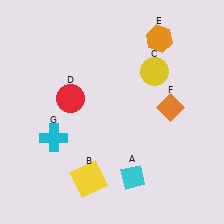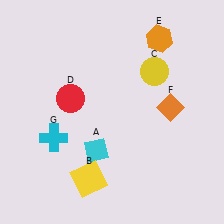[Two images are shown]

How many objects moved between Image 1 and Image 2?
1 object moved between the two images.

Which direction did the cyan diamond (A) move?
The cyan diamond (A) moved left.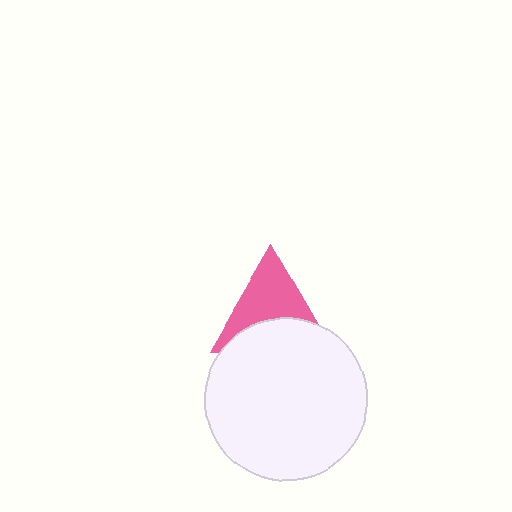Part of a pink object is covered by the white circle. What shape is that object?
It is a triangle.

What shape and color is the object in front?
The object in front is a white circle.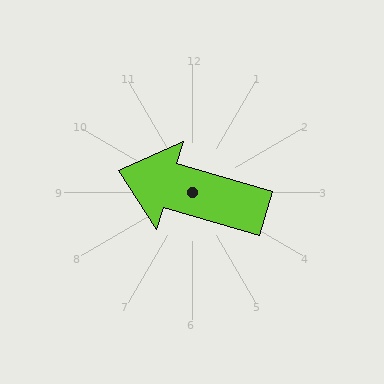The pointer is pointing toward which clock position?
Roughly 10 o'clock.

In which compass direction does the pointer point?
West.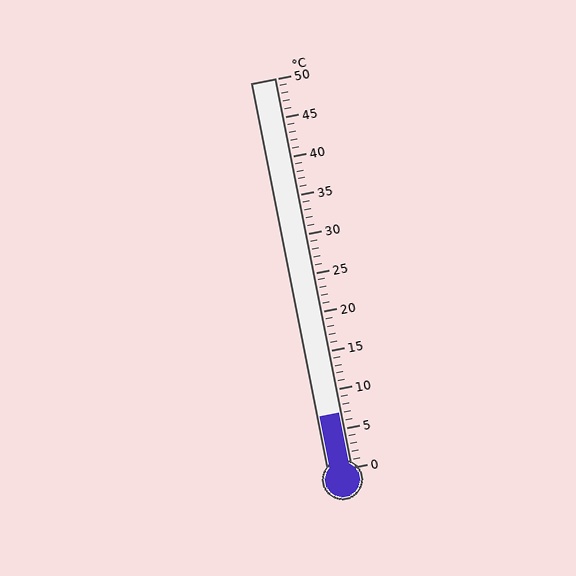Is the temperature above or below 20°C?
The temperature is below 20°C.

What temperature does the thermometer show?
The thermometer shows approximately 7°C.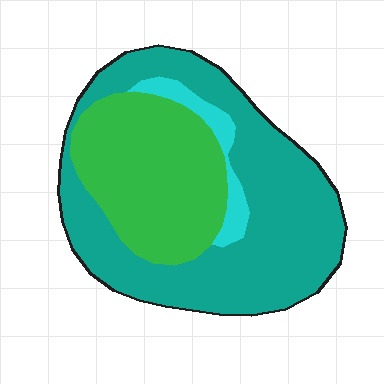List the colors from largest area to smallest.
From largest to smallest: teal, green, cyan.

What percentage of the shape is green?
Green covers roughly 35% of the shape.